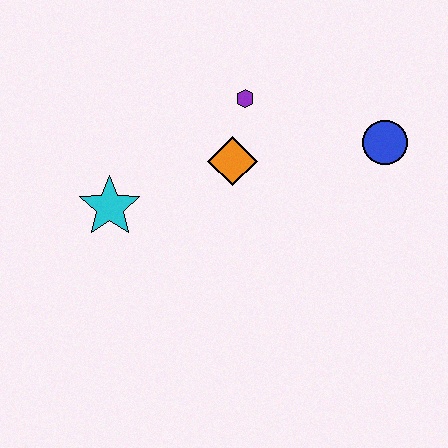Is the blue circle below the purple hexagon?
Yes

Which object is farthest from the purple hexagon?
The cyan star is farthest from the purple hexagon.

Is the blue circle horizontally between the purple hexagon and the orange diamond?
No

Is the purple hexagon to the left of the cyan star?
No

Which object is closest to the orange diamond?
The purple hexagon is closest to the orange diamond.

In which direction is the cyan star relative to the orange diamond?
The cyan star is to the left of the orange diamond.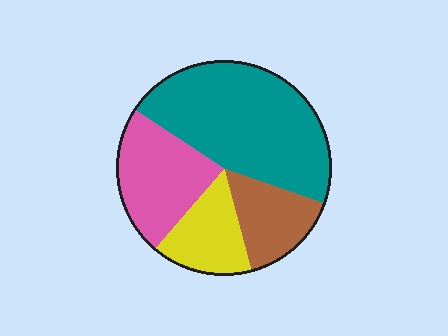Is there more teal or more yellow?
Teal.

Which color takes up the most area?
Teal, at roughly 45%.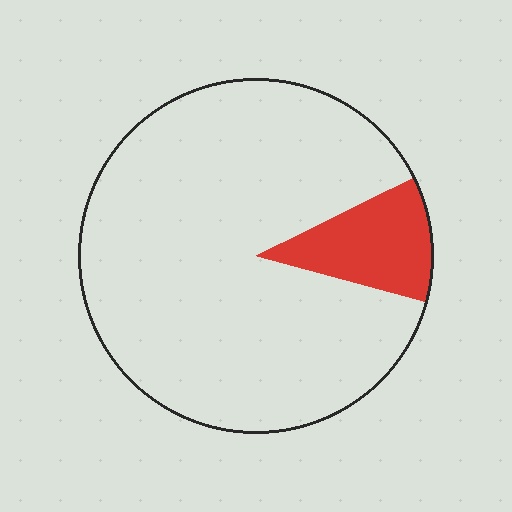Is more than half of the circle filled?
No.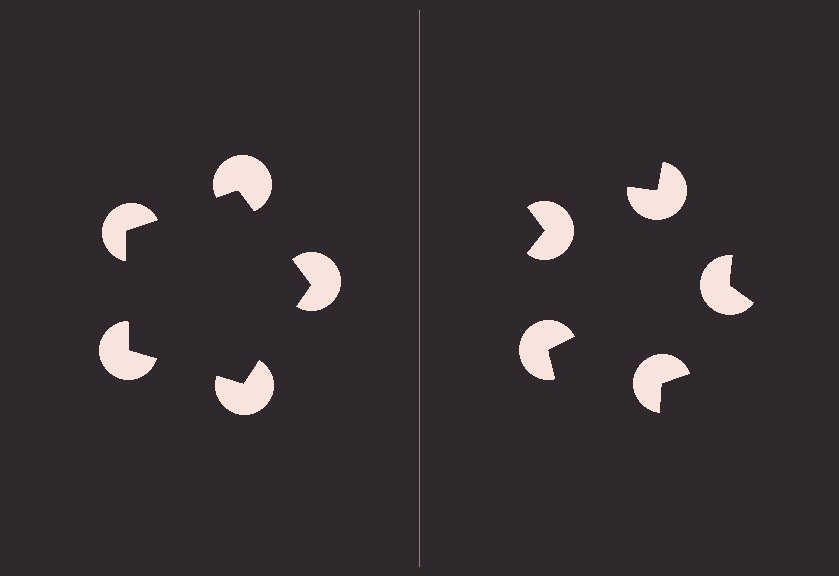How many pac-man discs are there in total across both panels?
10 — 5 on each side.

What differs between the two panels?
The pac-man discs are positioned identically on both sides; only the wedge orientations differ. On the left they align to a pentagon; on the right they are misaligned.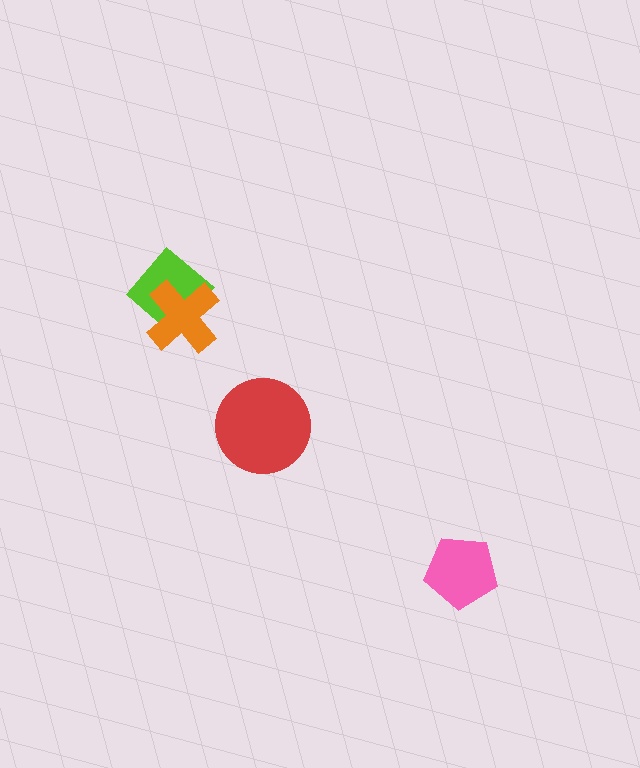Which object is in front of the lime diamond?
The orange cross is in front of the lime diamond.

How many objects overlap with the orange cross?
1 object overlaps with the orange cross.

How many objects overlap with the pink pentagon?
0 objects overlap with the pink pentagon.